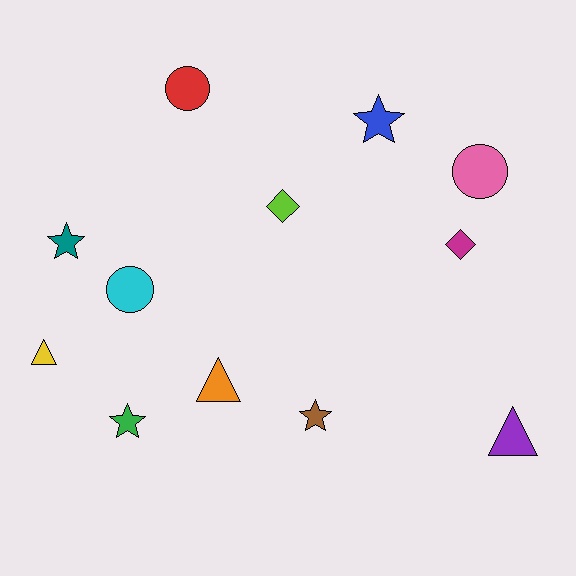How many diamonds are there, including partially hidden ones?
There are 2 diamonds.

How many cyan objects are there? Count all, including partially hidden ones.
There is 1 cyan object.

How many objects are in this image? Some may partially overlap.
There are 12 objects.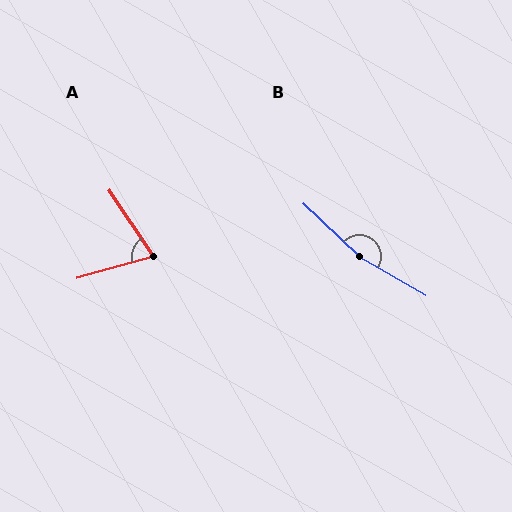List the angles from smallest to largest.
A (72°), B (166°).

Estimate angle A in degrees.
Approximately 72 degrees.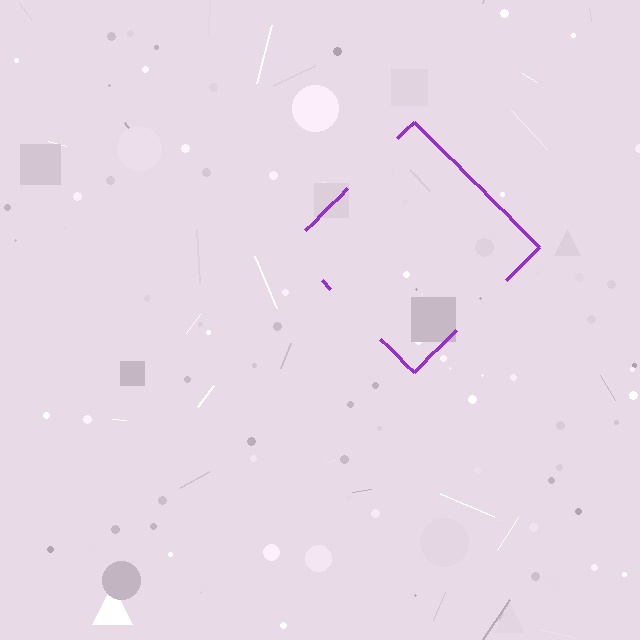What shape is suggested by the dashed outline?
The dashed outline suggests a diamond.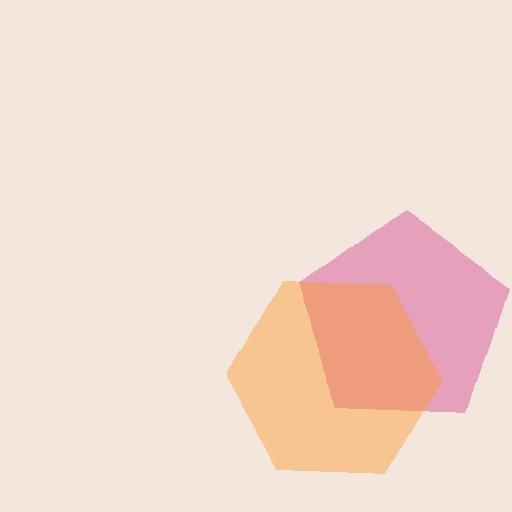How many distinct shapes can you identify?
There are 2 distinct shapes: a pink pentagon, an orange hexagon.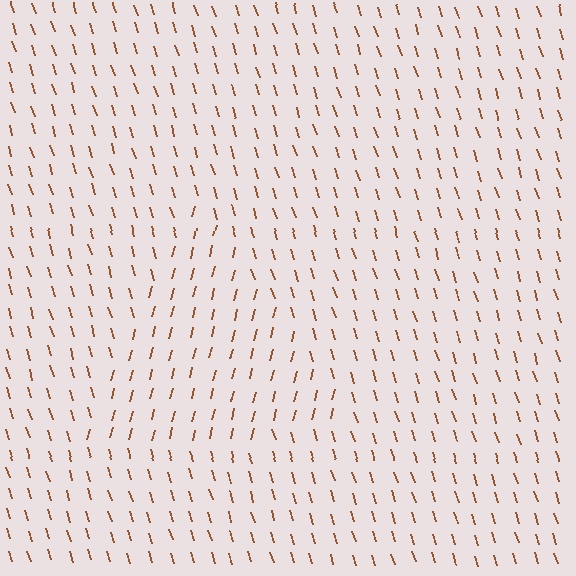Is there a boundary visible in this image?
Yes, there is a texture boundary formed by a change in line orientation.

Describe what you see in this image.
The image is filled with small brown line segments. A triangle region in the image has lines oriented differently from the surrounding lines, creating a visible texture boundary.